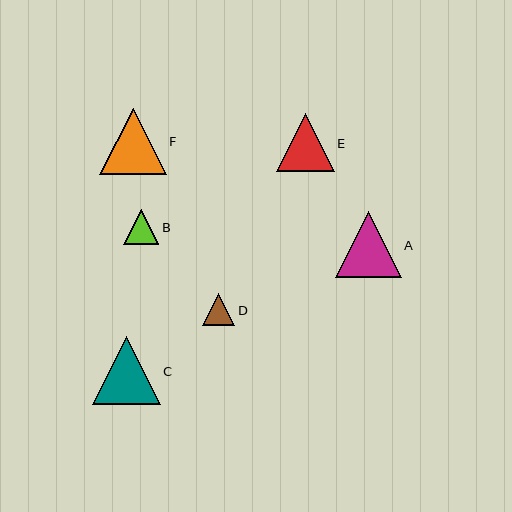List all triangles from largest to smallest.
From largest to smallest: C, A, F, E, B, D.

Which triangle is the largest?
Triangle C is the largest with a size of approximately 68 pixels.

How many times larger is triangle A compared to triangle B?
Triangle A is approximately 1.9 times the size of triangle B.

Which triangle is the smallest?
Triangle D is the smallest with a size of approximately 33 pixels.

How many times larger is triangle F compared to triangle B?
Triangle F is approximately 1.9 times the size of triangle B.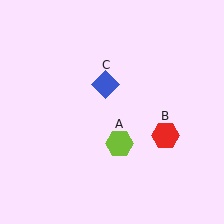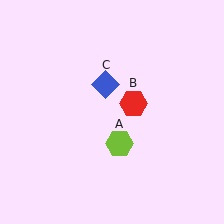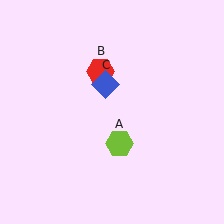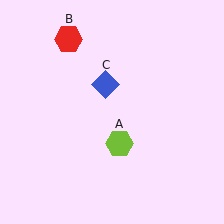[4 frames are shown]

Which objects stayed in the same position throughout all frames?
Lime hexagon (object A) and blue diamond (object C) remained stationary.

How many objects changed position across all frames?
1 object changed position: red hexagon (object B).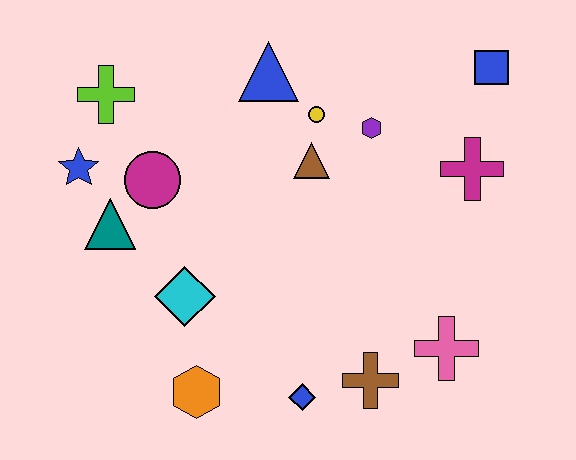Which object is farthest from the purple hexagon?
The orange hexagon is farthest from the purple hexagon.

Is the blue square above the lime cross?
Yes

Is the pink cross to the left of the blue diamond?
No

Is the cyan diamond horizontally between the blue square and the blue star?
Yes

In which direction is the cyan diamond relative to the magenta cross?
The cyan diamond is to the left of the magenta cross.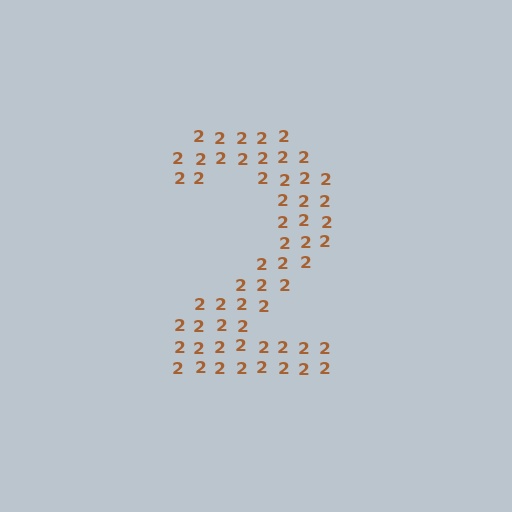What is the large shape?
The large shape is the digit 2.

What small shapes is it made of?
It is made of small digit 2's.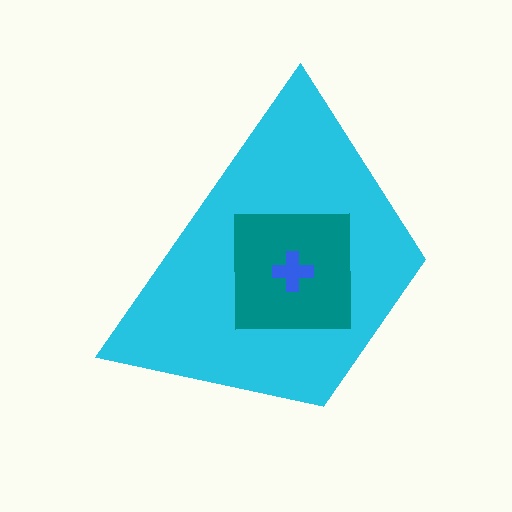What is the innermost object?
The blue cross.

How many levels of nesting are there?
3.